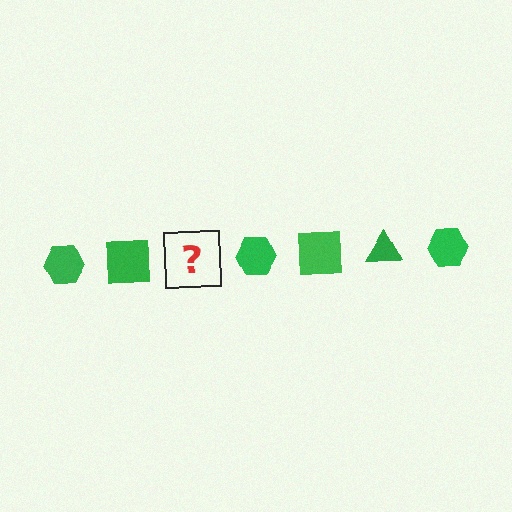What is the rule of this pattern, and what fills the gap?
The rule is that the pattern cycles through hexagon, square, triangle shapes in green. The gap should be filled with a green triangle.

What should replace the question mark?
The question mark should be replaced with a green triangle.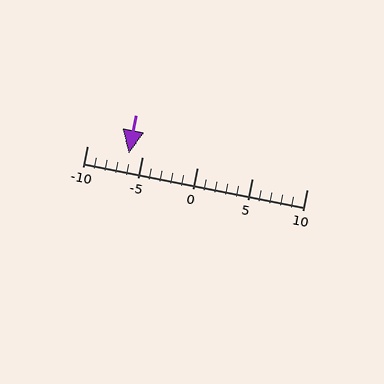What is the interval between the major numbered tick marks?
The major tick marks are spaced 5 units apart.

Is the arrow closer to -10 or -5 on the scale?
The arrow is closer to -5.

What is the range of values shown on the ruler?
The ruler shows values from -10 to 10.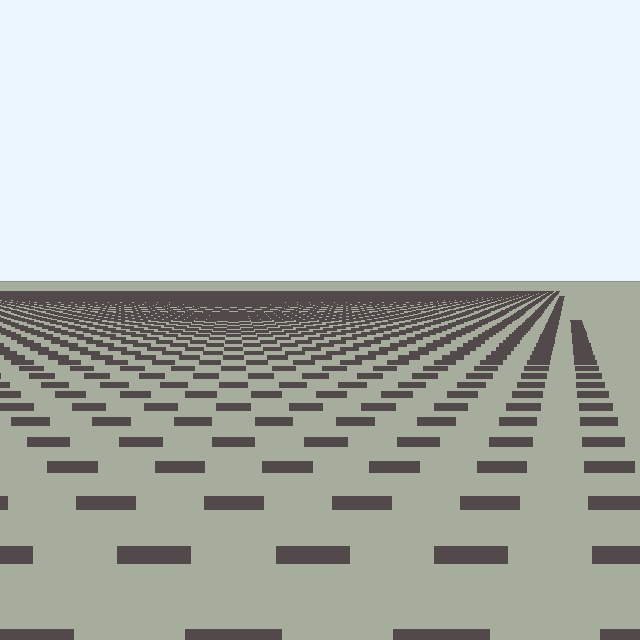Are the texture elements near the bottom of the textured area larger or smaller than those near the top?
Larger. Near the bottom, elements are closer to the viewer and appear at a bigger on-screen size.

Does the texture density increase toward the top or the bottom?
Density increases toward the top.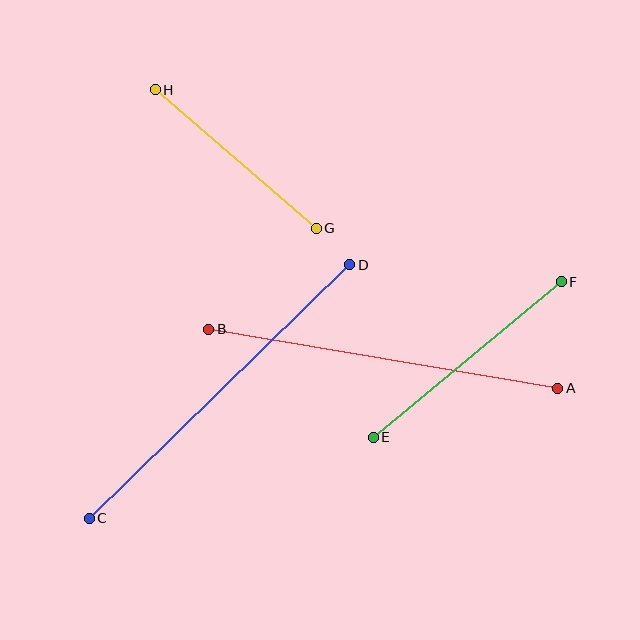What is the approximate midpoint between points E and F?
The midpoint is at approximately (467, 359) pixels.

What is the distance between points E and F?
The distance is approximately 245 pixels.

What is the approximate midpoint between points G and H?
The midpoint is at approximately (236, 159) pixels.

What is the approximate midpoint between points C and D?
The midpoint is at approximately (220, 391) pixels.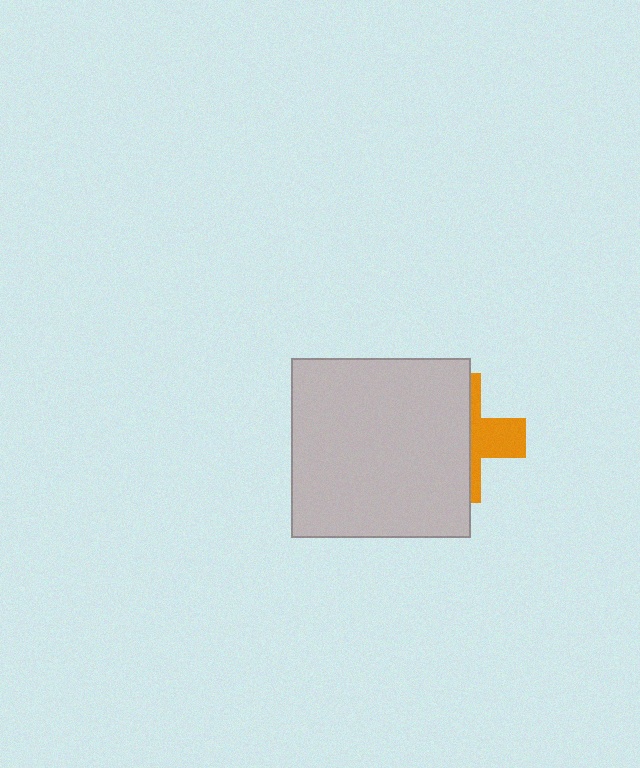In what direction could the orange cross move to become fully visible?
The orange cross could move right. That would shift it out from behind the light gray square entirely.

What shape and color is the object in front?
The object in front is a light gray square.